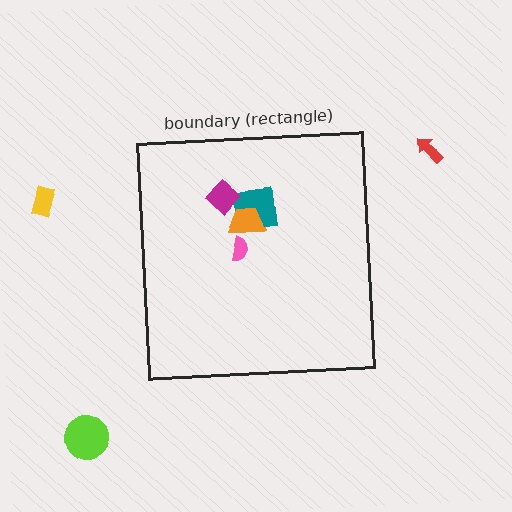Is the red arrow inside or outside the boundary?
Outside.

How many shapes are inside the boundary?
4 inside, 3 outside.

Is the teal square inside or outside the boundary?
Inside.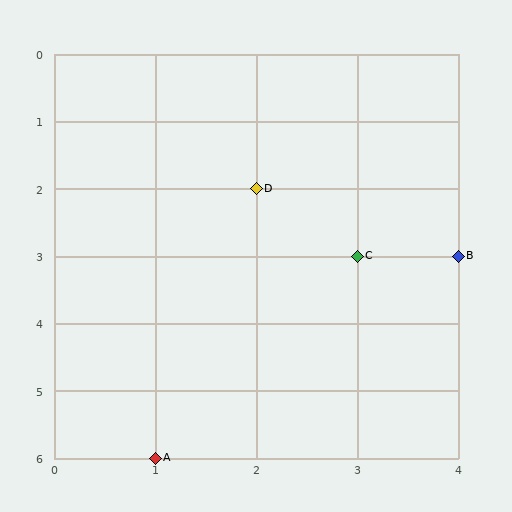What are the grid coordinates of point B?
Point B is at grid coordinates (4, 3).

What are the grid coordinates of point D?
Point D is at grid coordinates (2, 2).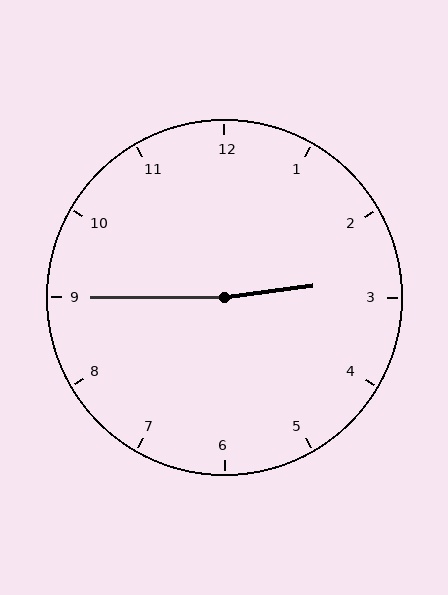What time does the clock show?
2:45.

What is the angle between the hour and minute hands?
Approximately 172 degrees.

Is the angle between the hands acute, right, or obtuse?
It is obtuse.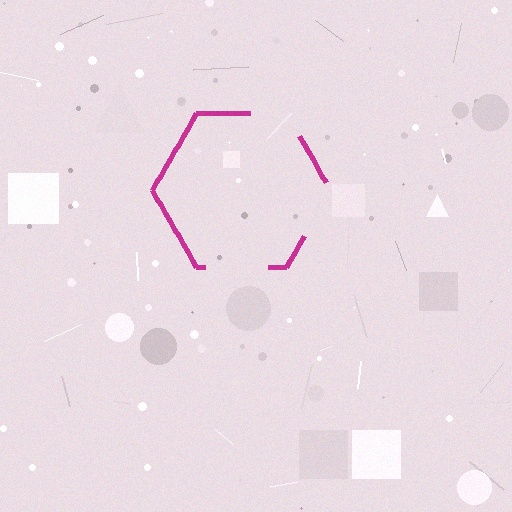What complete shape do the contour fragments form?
The contour fragments form a hexagon.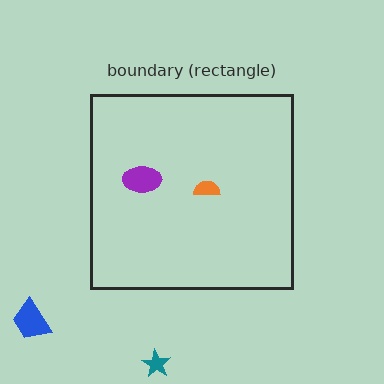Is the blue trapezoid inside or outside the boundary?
Outside.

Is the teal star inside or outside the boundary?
Outside.